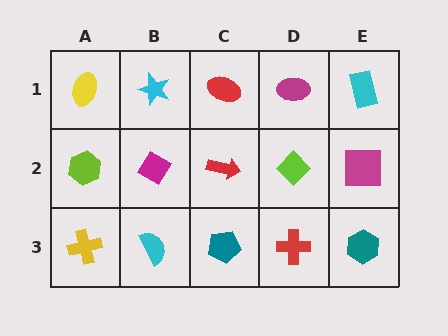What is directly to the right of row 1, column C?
A magenta ellipse.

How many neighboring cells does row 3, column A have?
2.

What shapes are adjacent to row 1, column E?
A magenta square (row 2, column E), a magenta ellipse (row 1, column D).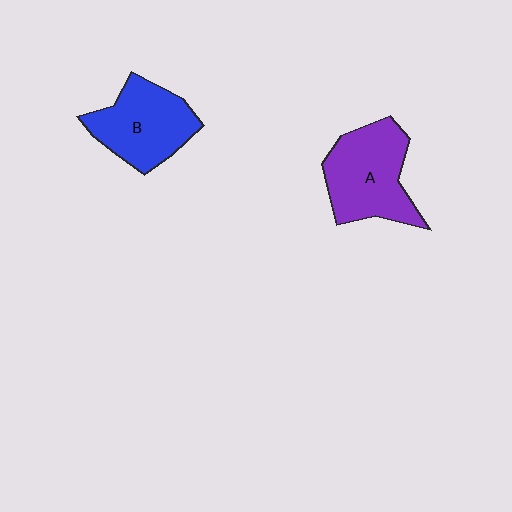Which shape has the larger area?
Shape A (purple).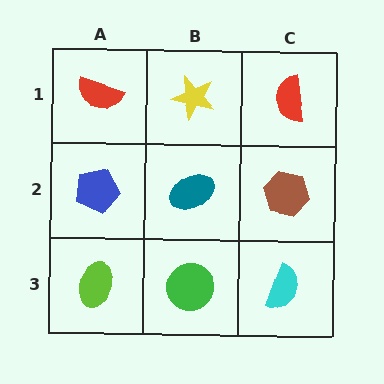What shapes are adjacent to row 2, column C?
A red semicircle (row 1, column C), a cyan semicircle (row 3, column C), a teal ellipse (row 2, column B).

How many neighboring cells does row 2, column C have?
3.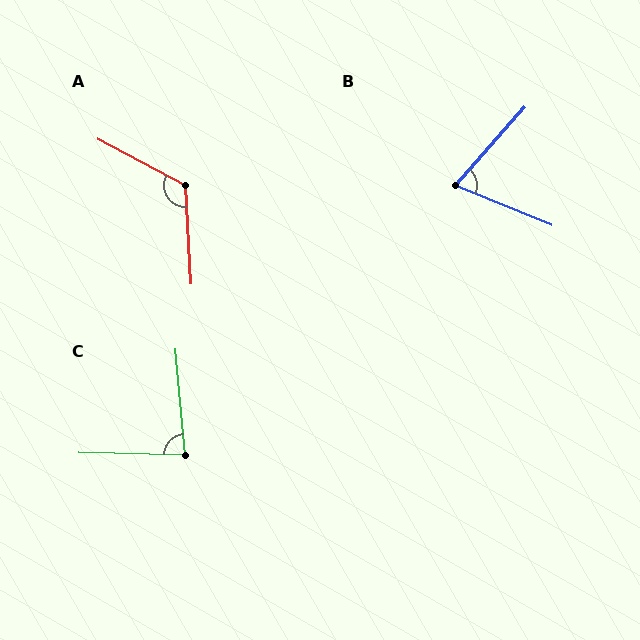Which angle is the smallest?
B, at approximately 71 degrees.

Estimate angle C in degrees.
Approximately 84 degrees.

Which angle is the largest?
A, at approximately 121 degrees.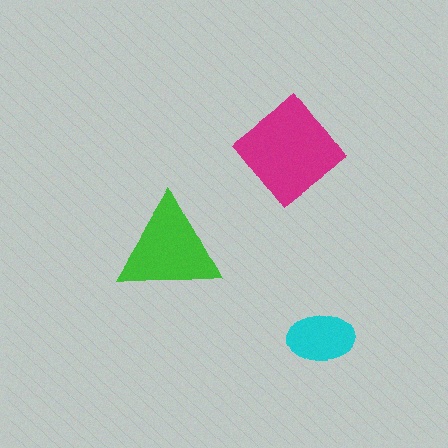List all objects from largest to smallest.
The magenta diamond, the green triangle, the cyan ellipse.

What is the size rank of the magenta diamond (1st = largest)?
1st.